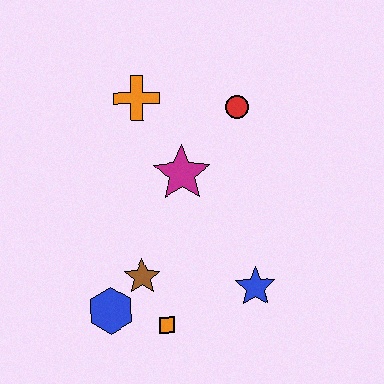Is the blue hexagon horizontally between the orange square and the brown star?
No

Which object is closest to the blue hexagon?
The brown star is closest to the blue hexagon.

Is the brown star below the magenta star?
Yes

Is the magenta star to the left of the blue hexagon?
No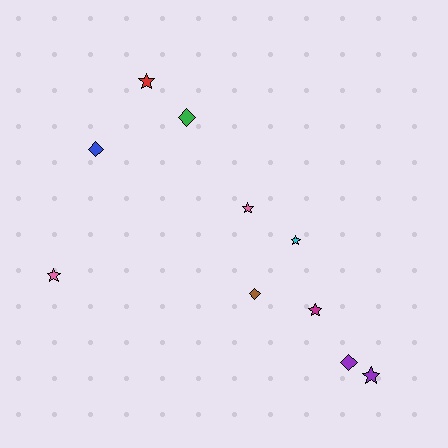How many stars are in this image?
There are 6 stars.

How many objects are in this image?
There are 10 objects.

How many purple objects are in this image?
There are 2 purple objects.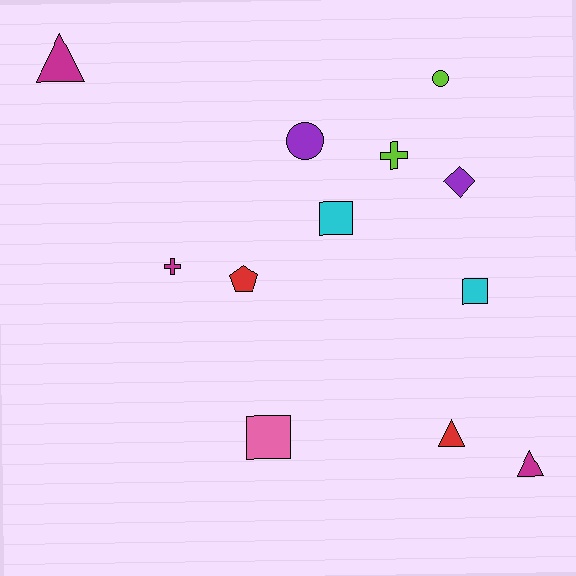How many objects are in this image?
There are 12 objects.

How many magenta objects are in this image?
There are 3 magenta objects.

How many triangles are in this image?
There are 3 triangles.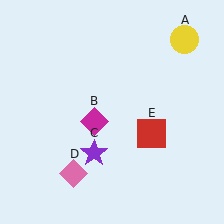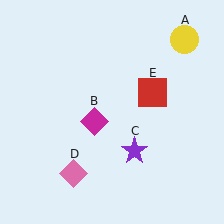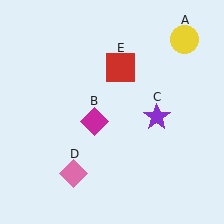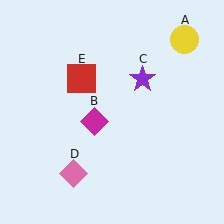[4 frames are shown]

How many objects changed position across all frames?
2 objects changed position: purple star (object C), red square (object E).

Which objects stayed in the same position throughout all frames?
Yellow circle (object A) and magenta diamond (object B) and pink diamond (object D) remained stationary.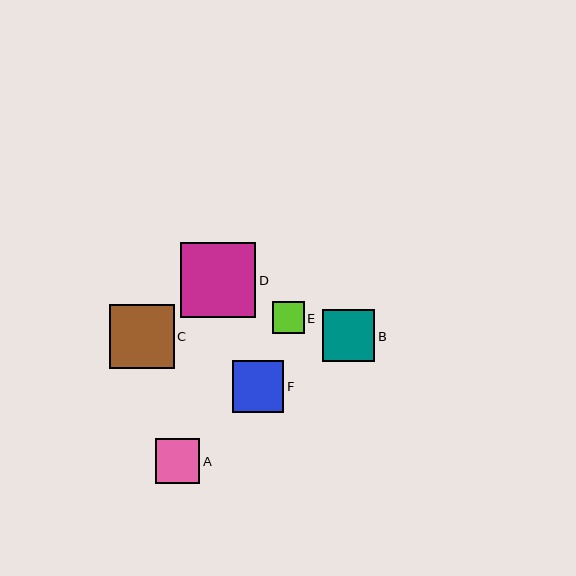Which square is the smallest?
Square E is the smallest with a size of approximately 32 pixels.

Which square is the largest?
Square D is the largest with a size of approximately 75 pixels.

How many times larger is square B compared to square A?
Square B is approximately 1.2 times the size of square A.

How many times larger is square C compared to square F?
Square C is approximately 1.2 times the size of square F.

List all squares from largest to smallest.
From largest to smallest: D, C, B, F, A, E.